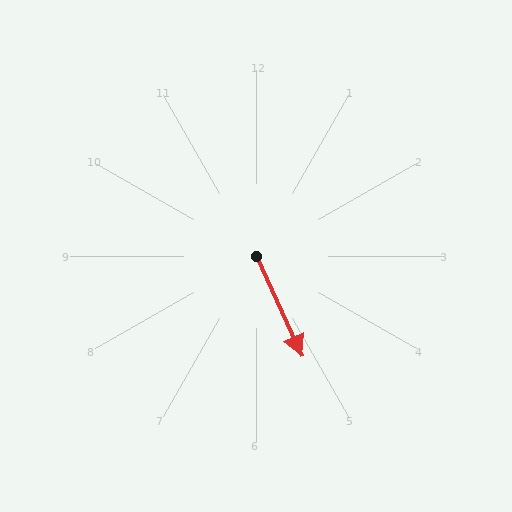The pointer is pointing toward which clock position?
Roughly 5 o'clock.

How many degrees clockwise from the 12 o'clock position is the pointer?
Approximately 155 degrees.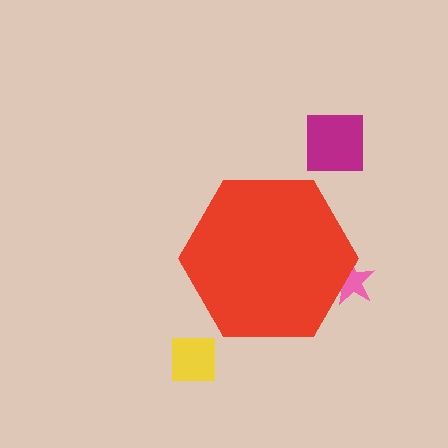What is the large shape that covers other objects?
A red hexagon.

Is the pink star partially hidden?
Yes, the pink star is partially hidden behind the red hexagon.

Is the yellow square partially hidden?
No, the yellow square is fully visible.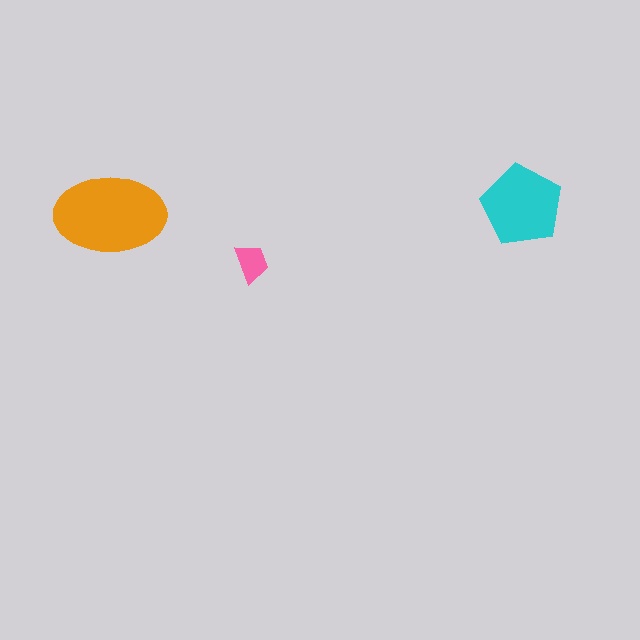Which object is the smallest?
The pink trapezoid.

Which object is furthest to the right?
The cyan pentagon is rightmost.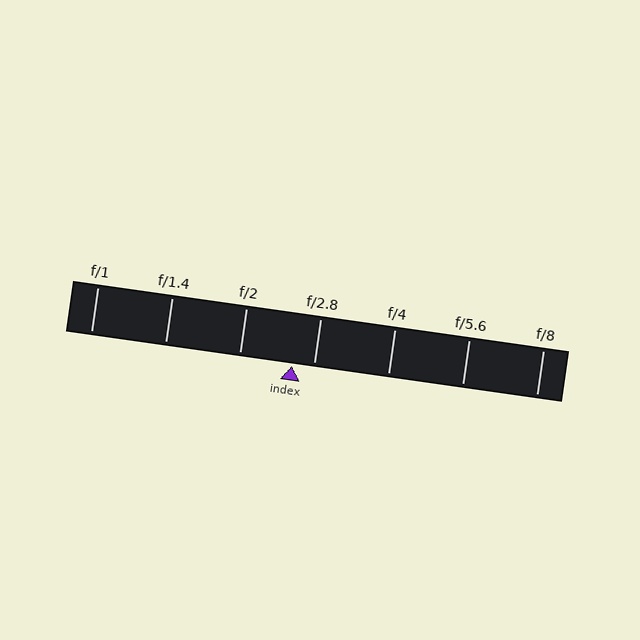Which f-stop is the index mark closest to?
The index mark is closest to f/2.8.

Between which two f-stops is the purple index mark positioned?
The index mark is between f/2 and f/2.8.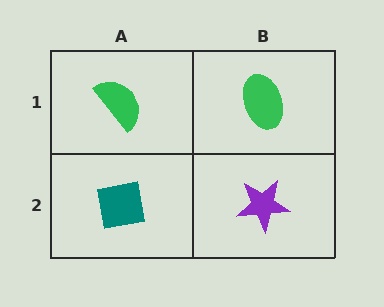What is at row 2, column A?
A teal square.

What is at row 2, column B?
A purple star.